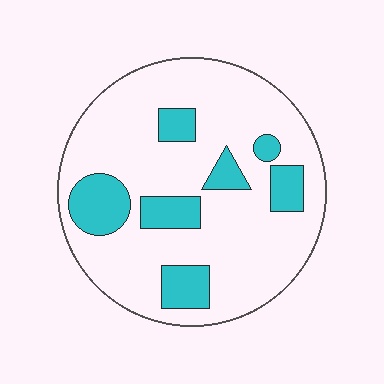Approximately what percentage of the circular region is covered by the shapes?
Approximately 20%.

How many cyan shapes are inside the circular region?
7.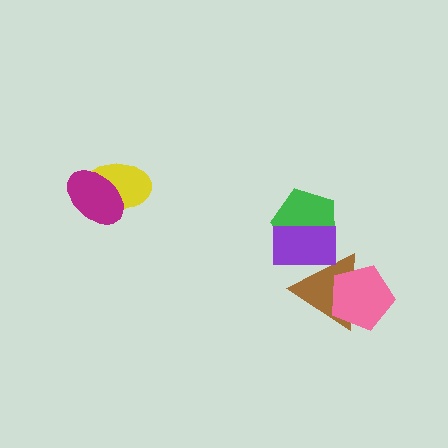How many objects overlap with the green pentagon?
1 object overlaps with the green pentagon.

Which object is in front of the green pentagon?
The purple rectangle is in front of the green pentagon.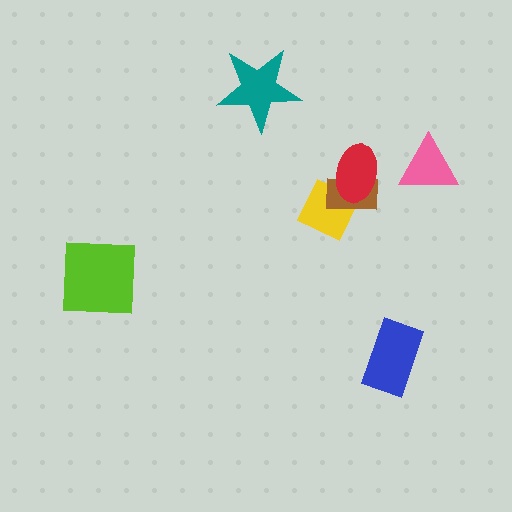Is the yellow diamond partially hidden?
Yes, it is partially covered by another shape.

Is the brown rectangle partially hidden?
Yes, it is partially covered by another shape.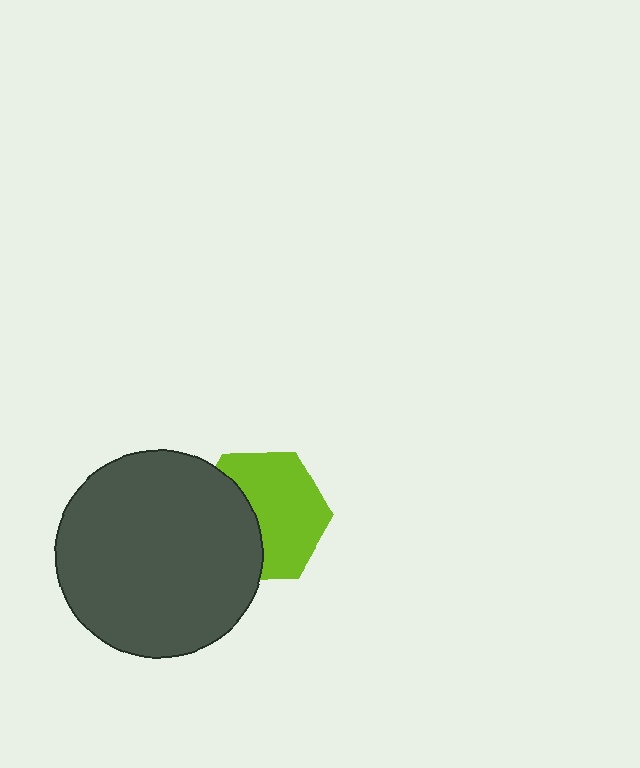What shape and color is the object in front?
The object in front is a dark gray circle.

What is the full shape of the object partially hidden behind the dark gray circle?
The partially hidden object is a lime hexagon.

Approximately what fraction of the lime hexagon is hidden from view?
Roughly 40% of the lime hexagon is hidden behind the dark gray circle.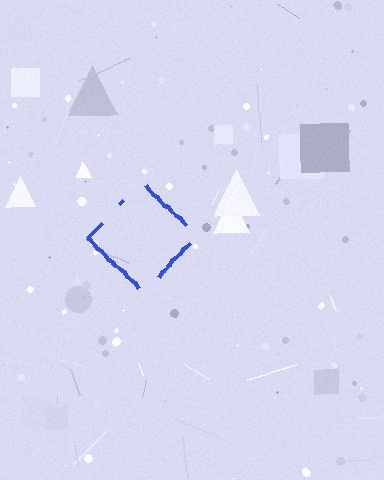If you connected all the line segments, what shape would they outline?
They would outline a diamond.